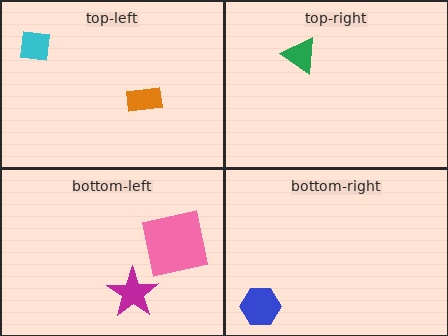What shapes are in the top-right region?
The green triangle.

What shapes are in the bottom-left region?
The pink square, the magenta star.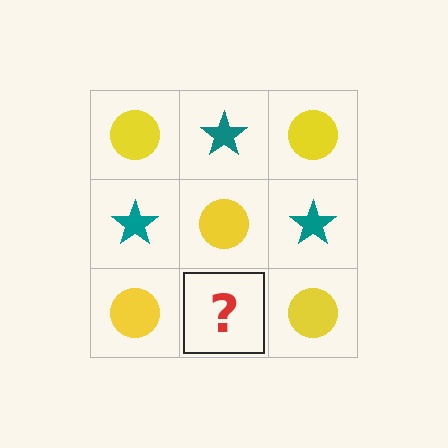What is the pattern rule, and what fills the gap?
The rule is that it alternates yellow circle and teal star in a checkerboard pattern. The gap should be filled with a teal star.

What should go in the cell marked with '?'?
The missing cell should contain a teal star.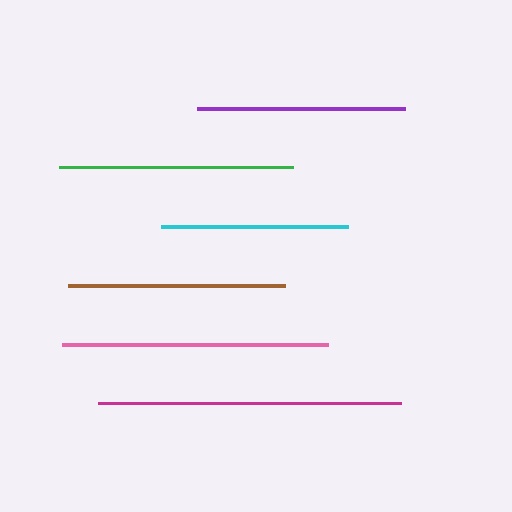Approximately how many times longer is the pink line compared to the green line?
The pink line is approximately 1.1 times the length of the green line.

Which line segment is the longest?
The magenta line is the longest at approximately 303 pixels.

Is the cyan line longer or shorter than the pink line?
The pink line is longer than the cyan line.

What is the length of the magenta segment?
The magenta segment is approximately 303 pixels long.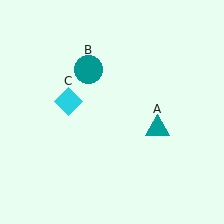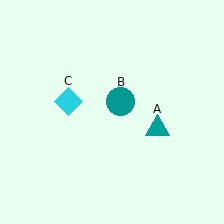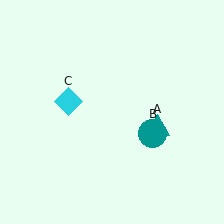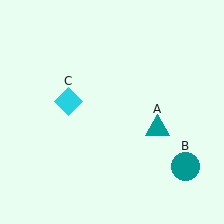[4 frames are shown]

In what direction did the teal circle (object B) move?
The teal circle (object B) moved down and to the right.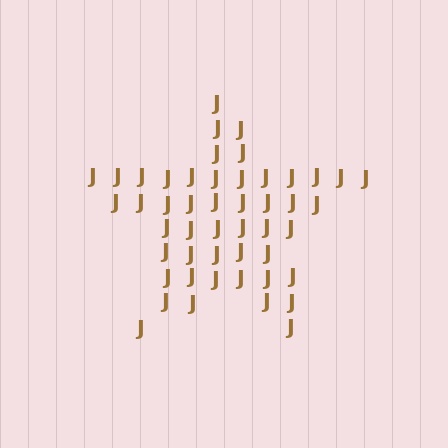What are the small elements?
The small elements are letter J's.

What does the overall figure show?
The overall figure shows a star.